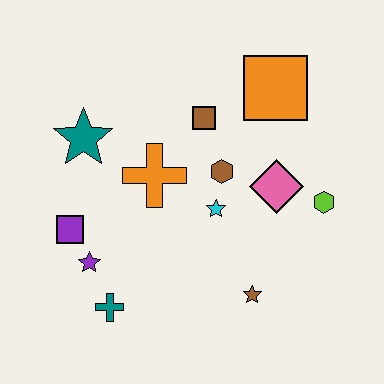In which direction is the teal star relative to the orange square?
The teal star is to the left of the orange square.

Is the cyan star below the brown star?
No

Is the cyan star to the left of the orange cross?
No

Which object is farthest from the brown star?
The teal star is farthest from the brown star.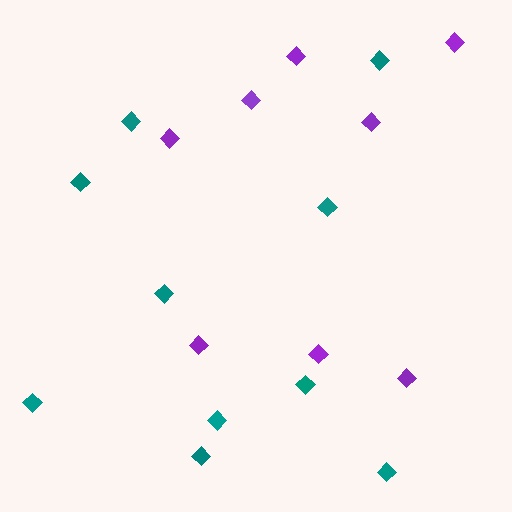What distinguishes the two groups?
There are 2 groups: one group of purple diamonds (8) and one group of teal diamonds (10).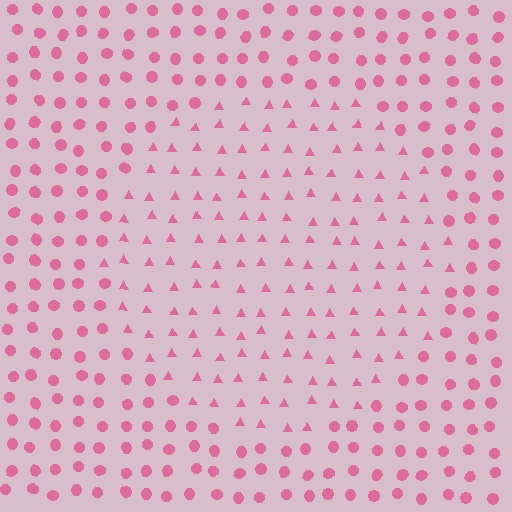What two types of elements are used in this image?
The image uses triangles inside the circle region and circles outside it.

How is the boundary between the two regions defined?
The boundary is defined by a change in element shape: triangles inside vs. circles outside. All elements share the same color and spacing.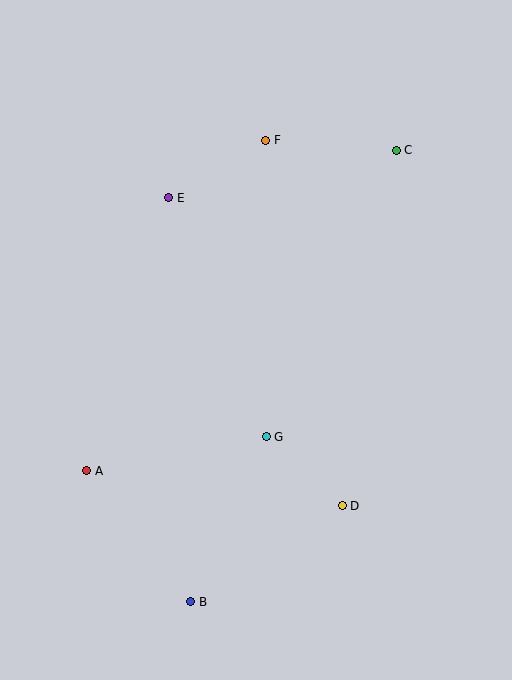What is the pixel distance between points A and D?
The distance between A and D is 258 pixels.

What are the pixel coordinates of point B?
Point B is at (190, 602).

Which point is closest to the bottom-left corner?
Point B is closest to the bottom-left corner.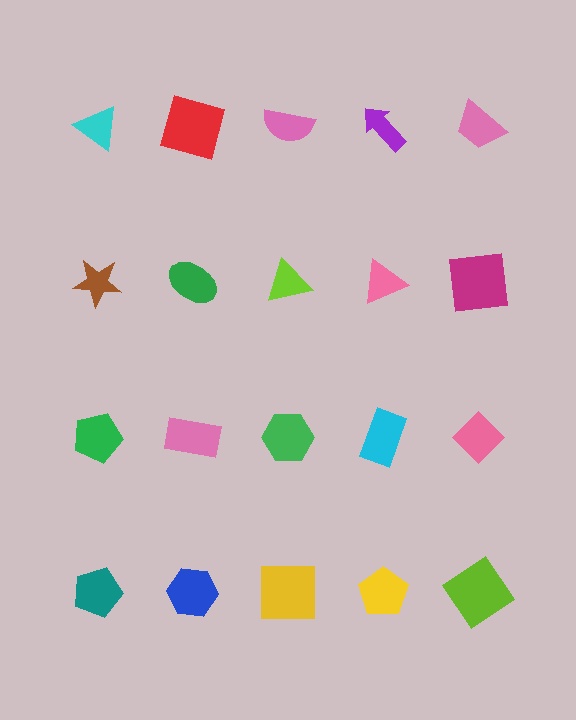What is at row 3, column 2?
A pink rectangle.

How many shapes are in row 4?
5 shapes.